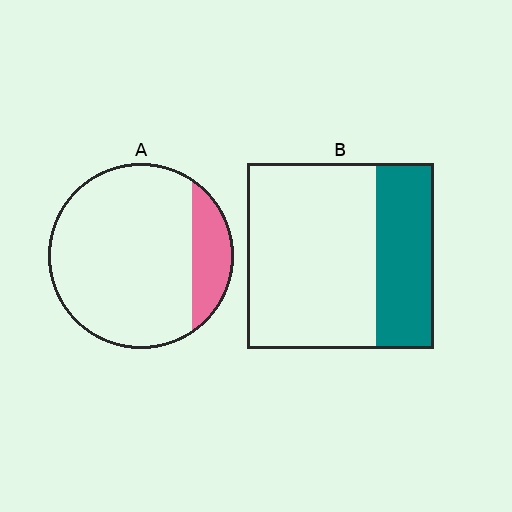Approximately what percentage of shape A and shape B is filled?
A is approximately 15% and B is approximately 30%.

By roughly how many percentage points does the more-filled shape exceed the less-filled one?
By roughly 15 percentage points (B over A).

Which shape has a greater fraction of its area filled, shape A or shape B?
Shape B.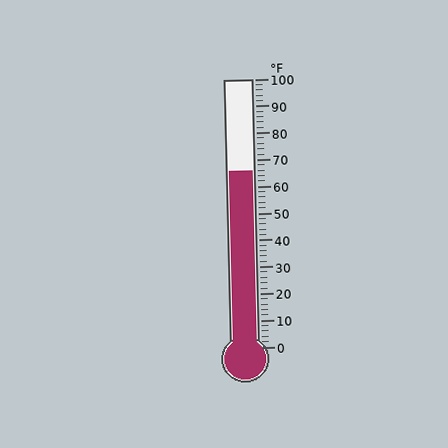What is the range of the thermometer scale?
The thermometer scale ranges from 0°F to 100°F.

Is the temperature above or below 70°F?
The temperature is below 70°F.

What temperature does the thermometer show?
The thermometer shows approximately 66°F.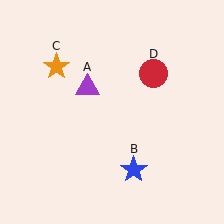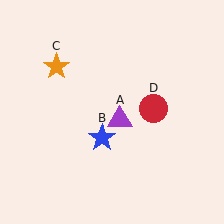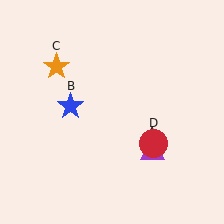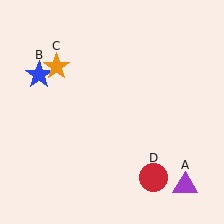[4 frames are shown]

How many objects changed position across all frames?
3 objects changed position: purple triangle (object A), blue star (object B), red circle (object D).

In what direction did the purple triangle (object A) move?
The purple triangle (object A) moved down and to the right.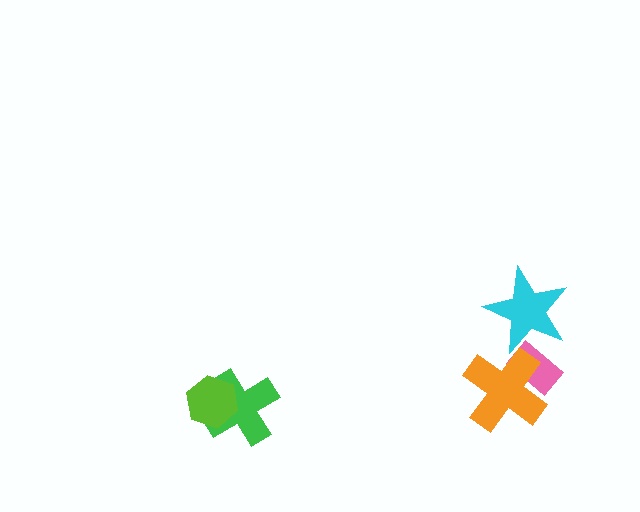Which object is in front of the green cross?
The lime hexagon is in front of the green cross.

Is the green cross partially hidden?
Yes, it is partially covered by another shape.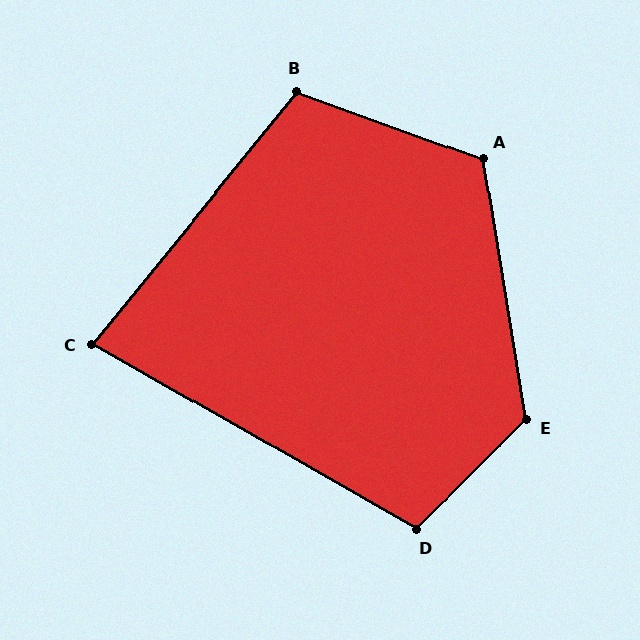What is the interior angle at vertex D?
Approximately 106 degrees (obtuse).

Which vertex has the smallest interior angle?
C, at approximately 81 degrees.